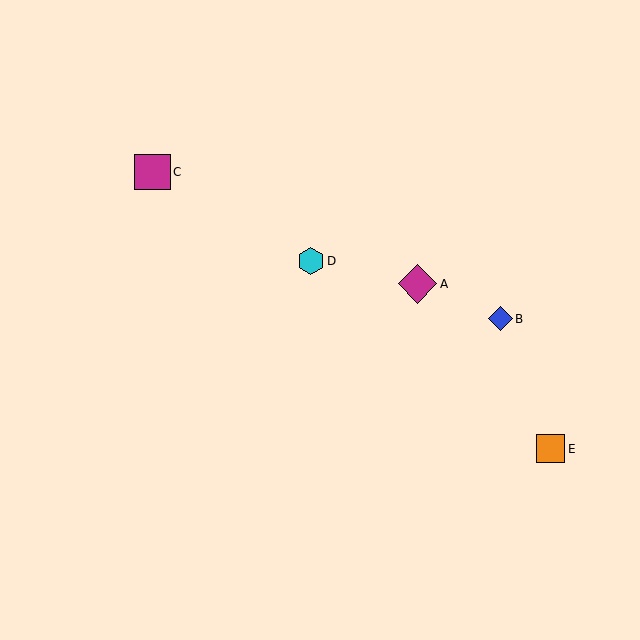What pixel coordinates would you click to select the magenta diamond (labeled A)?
Click at (418, 284) to select the magenta diamond A.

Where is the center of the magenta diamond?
The center of the magenta diamond is at (418, 284).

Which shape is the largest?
The magenta diamond (labeled A) is the largest.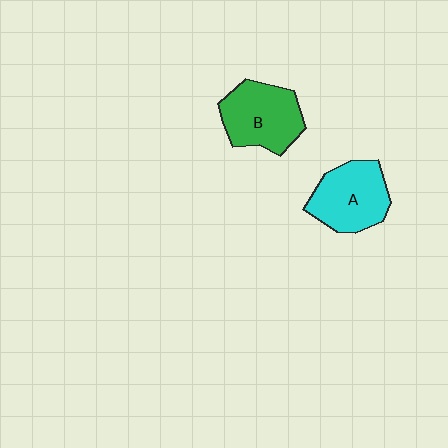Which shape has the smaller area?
Shape A (cyan).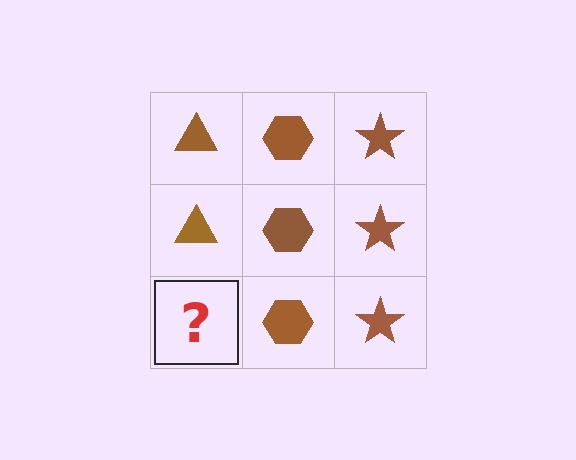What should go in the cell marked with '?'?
The missing cell should contain a brown triangle.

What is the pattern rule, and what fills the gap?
The rule is that each column has a consistent shape. The gap should be filled with a brown triangle.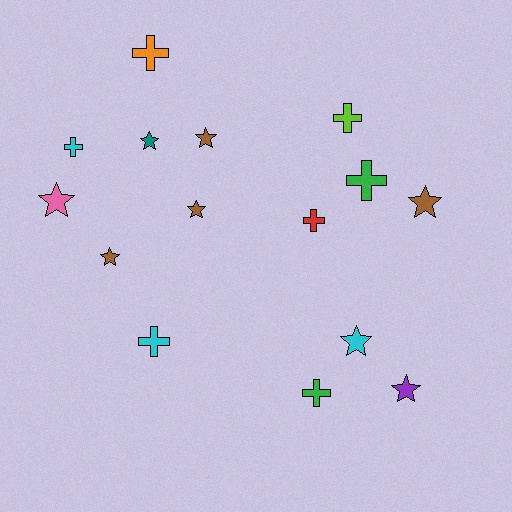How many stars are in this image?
There are 8 stars.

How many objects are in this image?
There are 15 objects.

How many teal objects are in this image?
There is 1 teal object.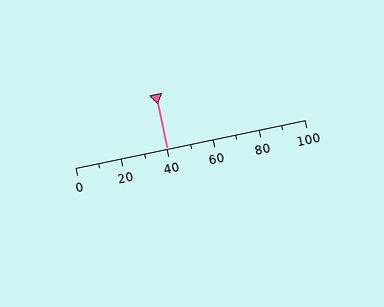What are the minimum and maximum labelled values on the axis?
The axis runs from 0 to 100.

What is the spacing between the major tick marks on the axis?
The major ticks are spaced 20 apart.